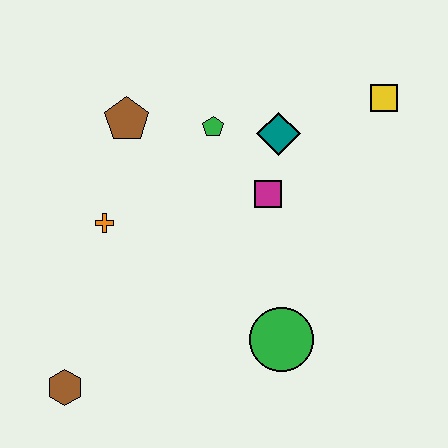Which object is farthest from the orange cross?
The yellow square is farthest from the orange cross.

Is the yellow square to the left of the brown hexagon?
No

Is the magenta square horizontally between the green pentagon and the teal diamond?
Yes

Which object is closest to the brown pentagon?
The green pentagon is closest to the brown pentagon.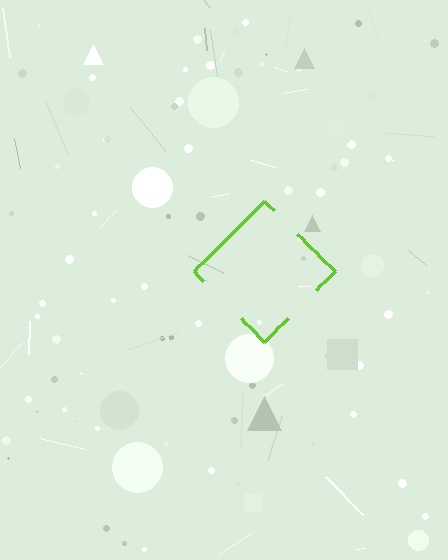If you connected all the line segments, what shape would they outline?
They would outline a diamond.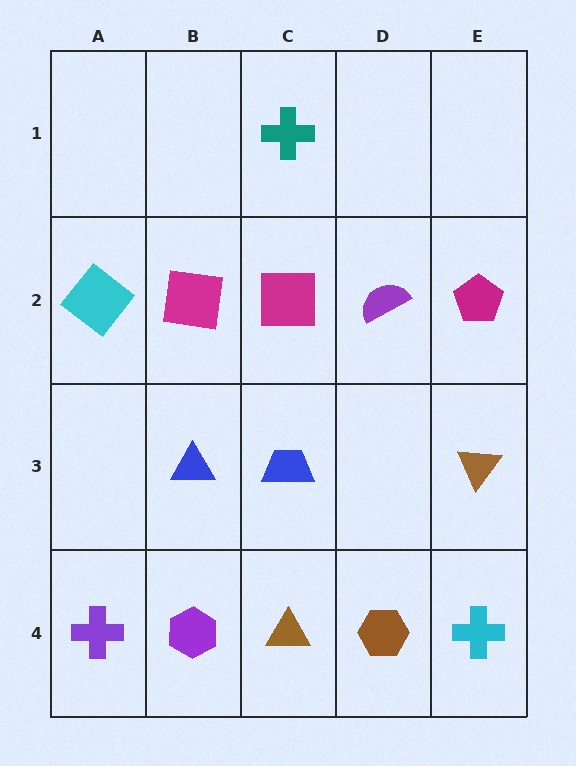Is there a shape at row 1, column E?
No, that cell is empty.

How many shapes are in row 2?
5 shapes.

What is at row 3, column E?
A brown triangle.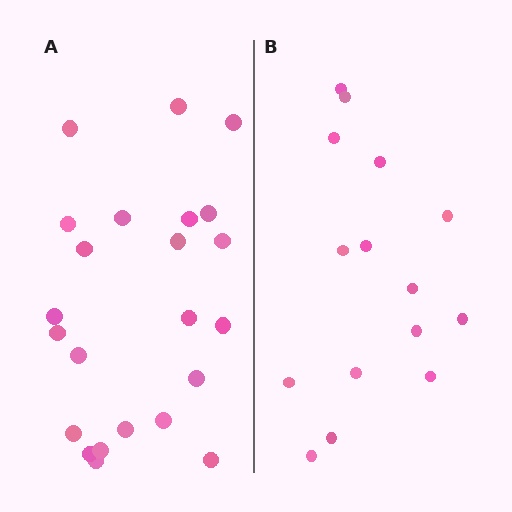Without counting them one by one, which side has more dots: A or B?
Region A (the left region) has more dots.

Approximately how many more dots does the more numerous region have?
Region A has roughly 8 or so more dots than region B.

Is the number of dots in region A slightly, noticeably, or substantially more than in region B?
Region A has substantially more. The ratio is roughly 1.5 to 1.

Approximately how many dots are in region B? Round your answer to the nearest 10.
About 20 dots. (The exact count is 15, which rounds to 20.)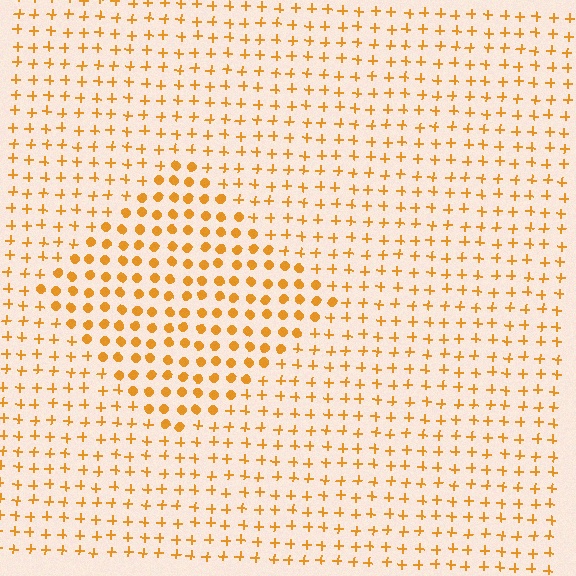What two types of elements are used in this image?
The image uses circles inside the diamond region and plus signs outside it.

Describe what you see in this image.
The image is filled with small orange elements arranged in a uniform grid. A diamond-shaped region contains circles, while the surrounding area contains plus signs. The boundary is defined purely by the change in element shape.